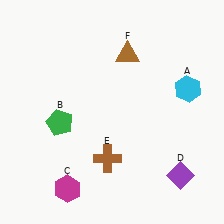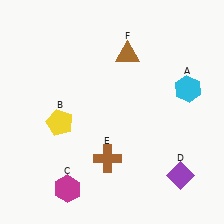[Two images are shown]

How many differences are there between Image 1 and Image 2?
There is 1 difference between the two images.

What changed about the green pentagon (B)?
In Image 1, B is green. In Image 2, it changed to yellow.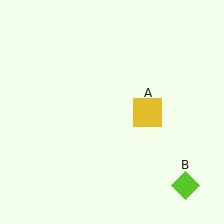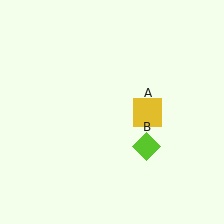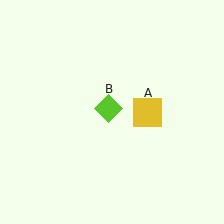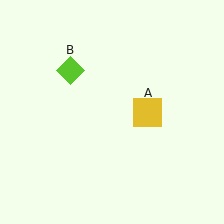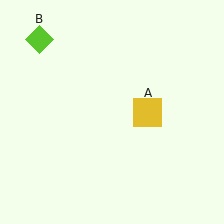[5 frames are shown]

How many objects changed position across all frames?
1 object changed position: lime diamond (object B).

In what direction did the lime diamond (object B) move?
The lime diamond (object B) moved up and to the left.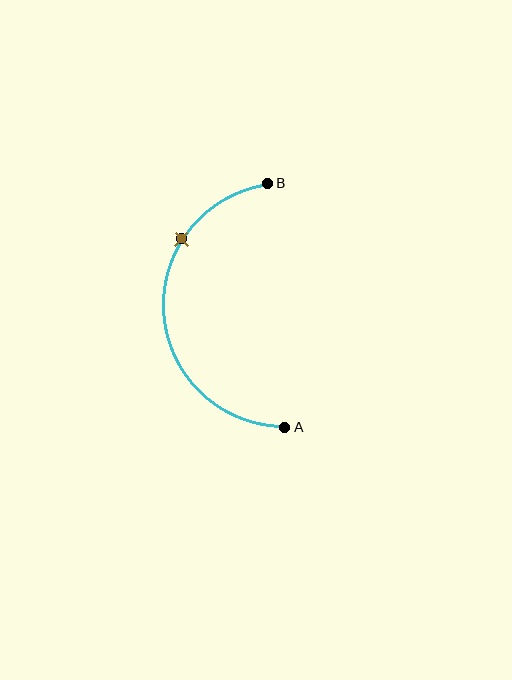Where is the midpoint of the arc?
The arc midpoint is the point on the curve farthest from the straight line joining A and B. It sits to the left of that line.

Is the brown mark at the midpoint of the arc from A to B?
No. The brown mark lies on the arc but is closer to endpoint B. The arc midpoint would be at the point on the curve equidistant along the arc from both A and B.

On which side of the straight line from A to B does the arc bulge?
The arc bulges to the left of the straight line connecting A and B.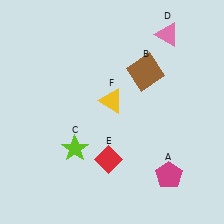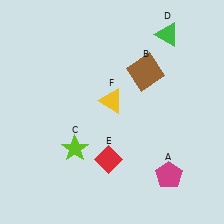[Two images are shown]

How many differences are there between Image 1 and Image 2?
There is 1 difference between the two images.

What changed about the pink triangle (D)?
In Image 1, D is pink. In Image 2, it changed to green.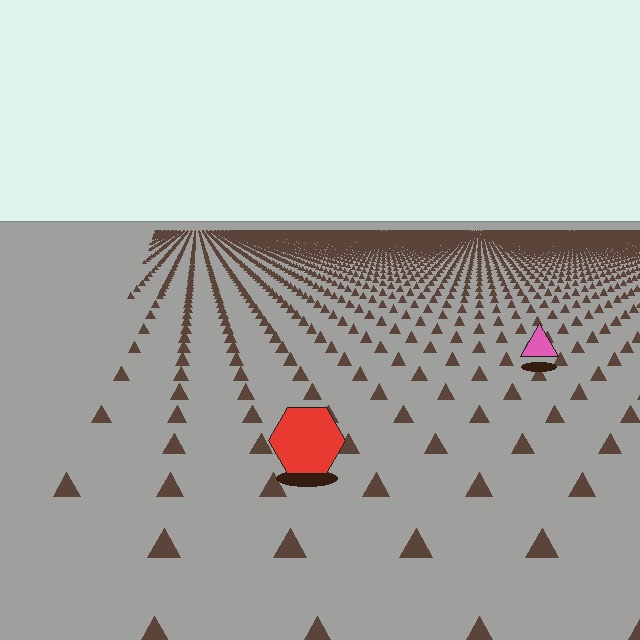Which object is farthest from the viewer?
The pink triangle is farthest from the viewer. It appears smaller and the ground texture around it is denser.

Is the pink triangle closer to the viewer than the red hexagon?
No. The red hexagon is closer — you can tell from the texture gradient: the ground texture is coarser near it.